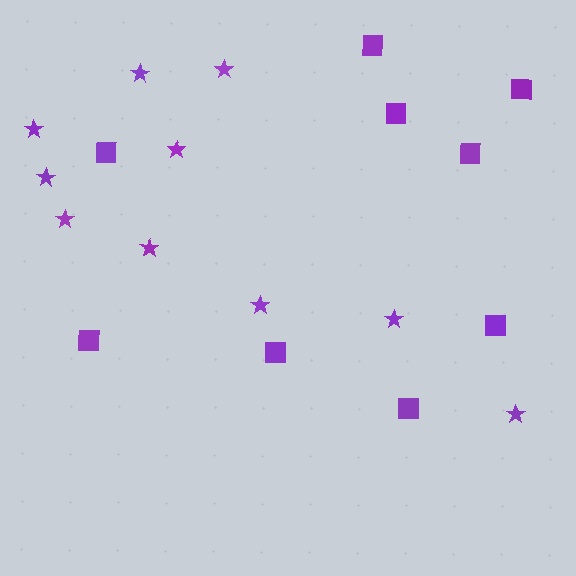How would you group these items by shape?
There are 2 groups: one group of squares (9) and one group of stars (10).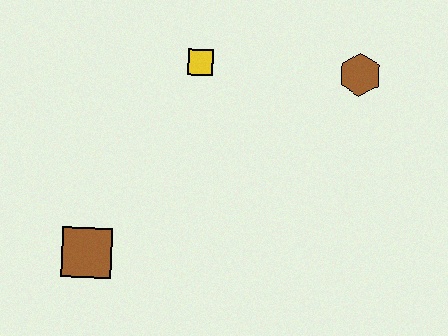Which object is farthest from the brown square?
The brown hexagon is farthest from the brown square.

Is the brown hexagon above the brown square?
Yes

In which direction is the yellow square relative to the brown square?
The yellow square is above the brown square.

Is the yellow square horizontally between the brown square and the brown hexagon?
Yes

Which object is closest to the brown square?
The yellow square is closest to the brown square.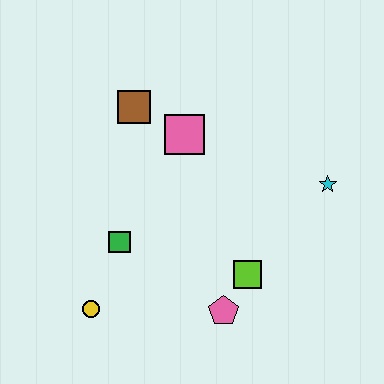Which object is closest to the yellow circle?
The green square is closest to the yellow circle.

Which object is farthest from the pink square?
The yellow circle is farthest from the pink square.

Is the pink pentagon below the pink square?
Yes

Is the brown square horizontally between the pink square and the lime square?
No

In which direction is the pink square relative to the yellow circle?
The pink square is above the yellow circle.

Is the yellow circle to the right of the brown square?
No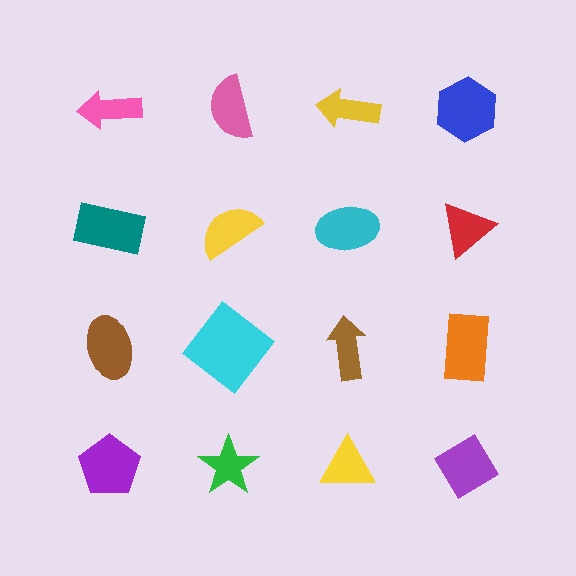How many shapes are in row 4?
4 shapes.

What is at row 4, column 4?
A purple diamond.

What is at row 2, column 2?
A yellow semicircle.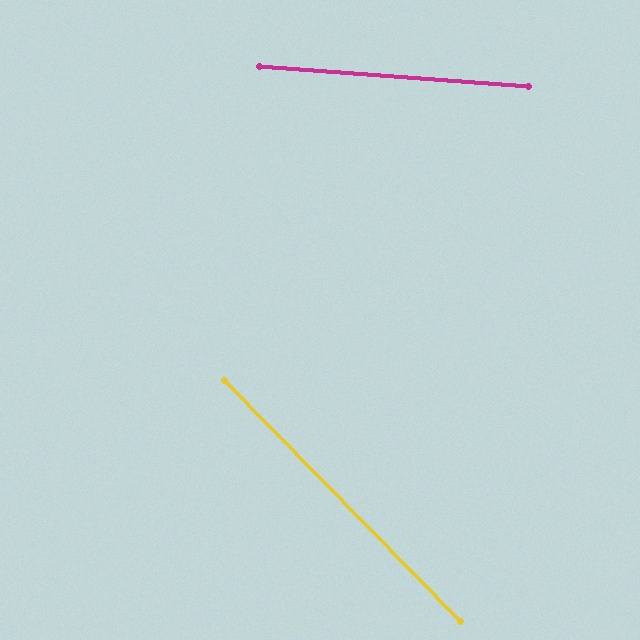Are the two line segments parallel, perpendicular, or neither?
Neither parallel nor perpendicular — they differ by about 41°.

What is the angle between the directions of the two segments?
Approximately 41 degrees.